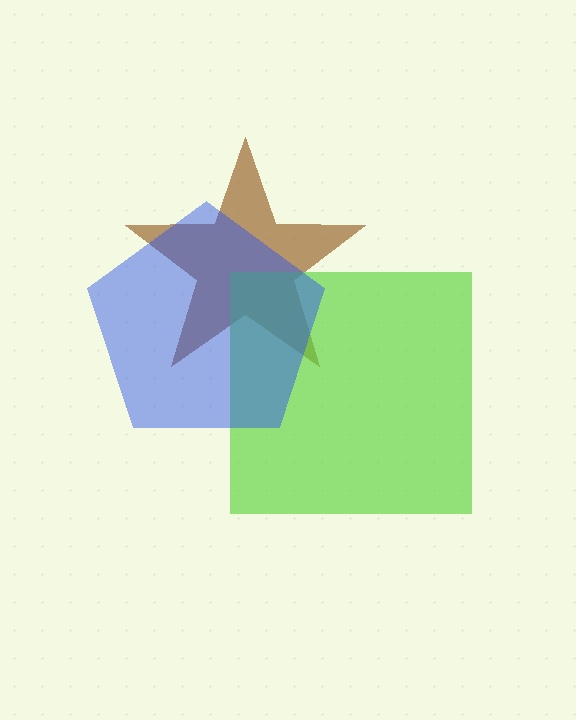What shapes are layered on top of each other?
The layered shapes are: a brown star, a lime square, a blue pentagon.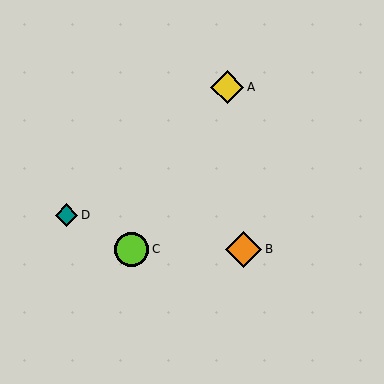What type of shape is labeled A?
Shape A is a yellow diamond.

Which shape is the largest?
The orange diamond (labeled B) is the largest.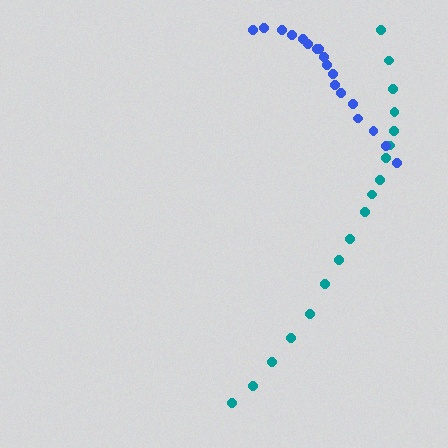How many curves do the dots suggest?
There are 2 distinct paths.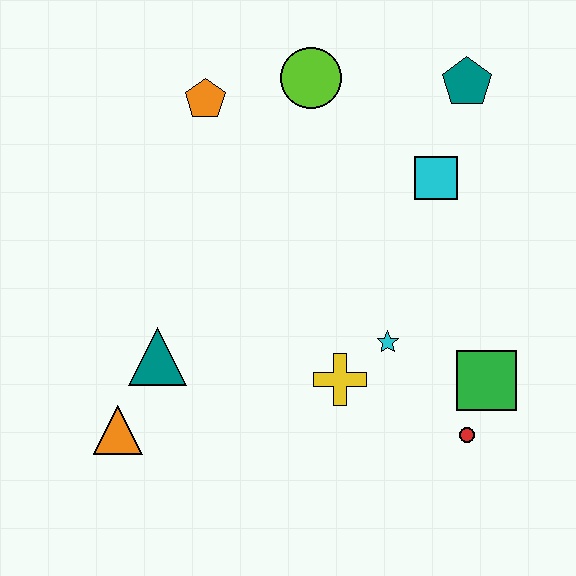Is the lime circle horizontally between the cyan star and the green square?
No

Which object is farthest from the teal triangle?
The teal pentagon is farthest from the teal triangle.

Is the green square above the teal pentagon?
No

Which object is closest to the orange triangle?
The teal triangle is closest to the orange triangle.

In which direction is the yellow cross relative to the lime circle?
The yellow cross is below the lime circle.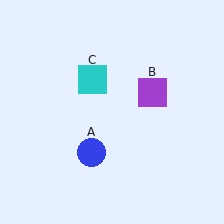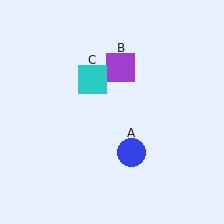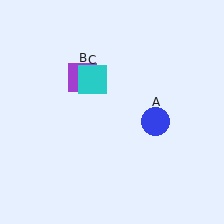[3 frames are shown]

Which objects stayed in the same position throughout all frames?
Cyan square (object C) remained stationary.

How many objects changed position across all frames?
2 objects changed position: blue circle (object A), purple square (object B).